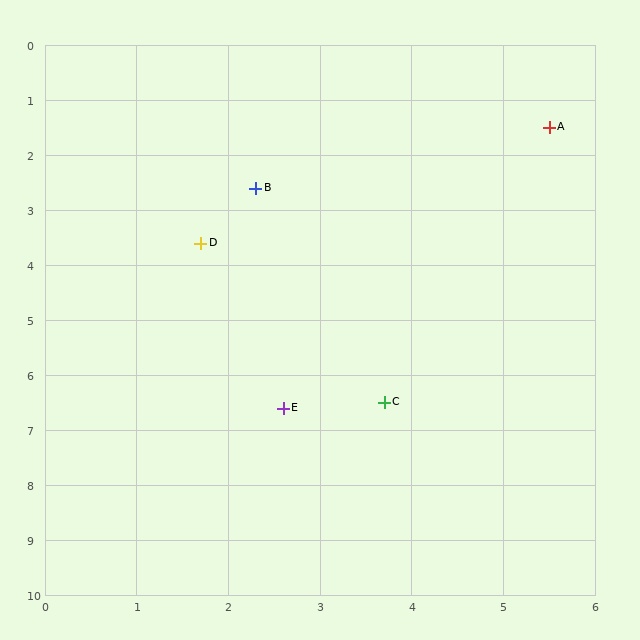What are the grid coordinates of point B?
Point B is at approximately (2.3, 2.6).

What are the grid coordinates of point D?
Point D is at approximately (1.7, 3.6).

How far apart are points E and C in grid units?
Points E and C are about 1.1 grid units apart.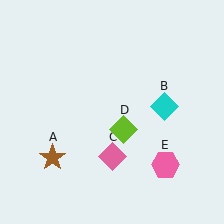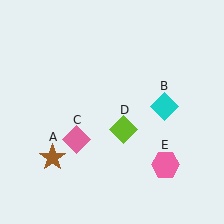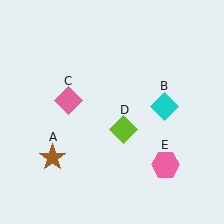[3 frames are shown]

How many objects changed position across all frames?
1 object changed position: pink diamond (object C).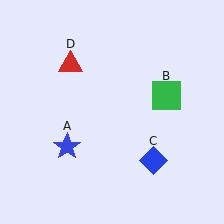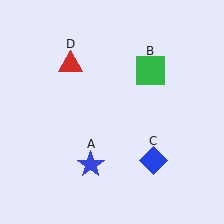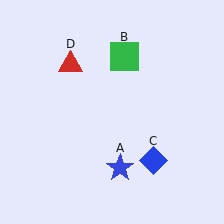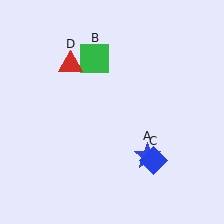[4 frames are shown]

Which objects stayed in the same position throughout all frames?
Blue diamond (object C) and red triangle (object D) remained stationary.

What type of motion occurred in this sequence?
The blue star (object A), green square (object B) rotated counterclockwise around the center of the scene.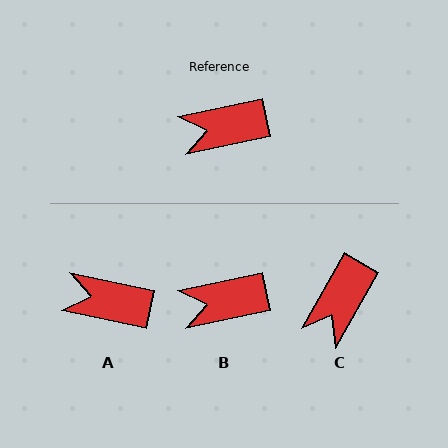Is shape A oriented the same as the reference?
No, it is off by about 24 degrees.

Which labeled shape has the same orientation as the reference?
B.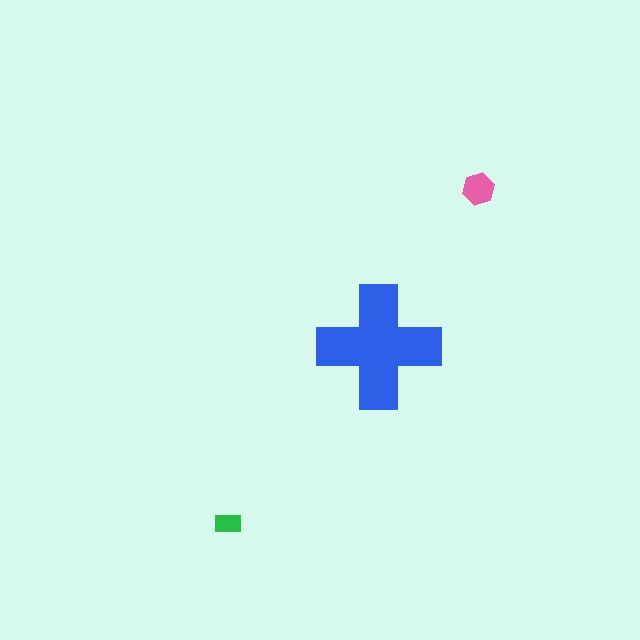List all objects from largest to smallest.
The blue cross, the pink hexagon, the green rectangle.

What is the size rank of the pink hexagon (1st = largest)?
2nd.